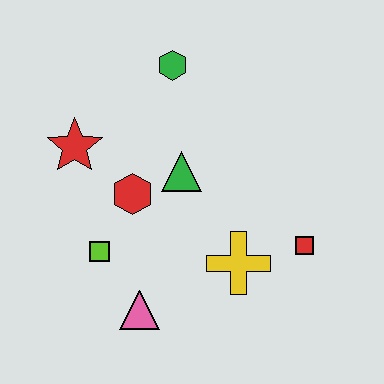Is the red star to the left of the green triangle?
Yes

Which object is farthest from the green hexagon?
The pink triangle is farthest from the green hexagon.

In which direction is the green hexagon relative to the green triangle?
The green hexagon is above the green triangle.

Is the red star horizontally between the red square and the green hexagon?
No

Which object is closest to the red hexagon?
The green triangle is closest to the red hexagon.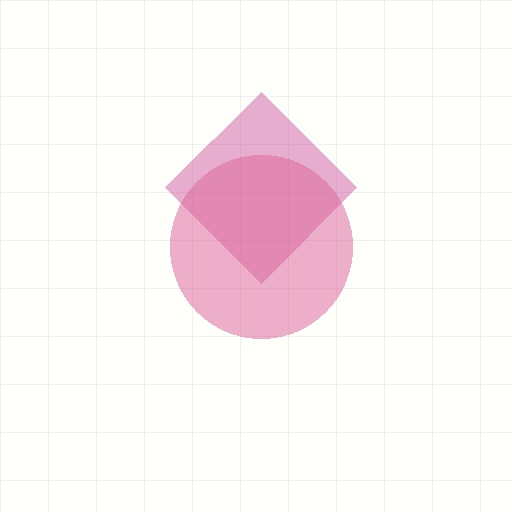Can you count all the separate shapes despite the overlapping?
Yes, there are 2 separate shapes.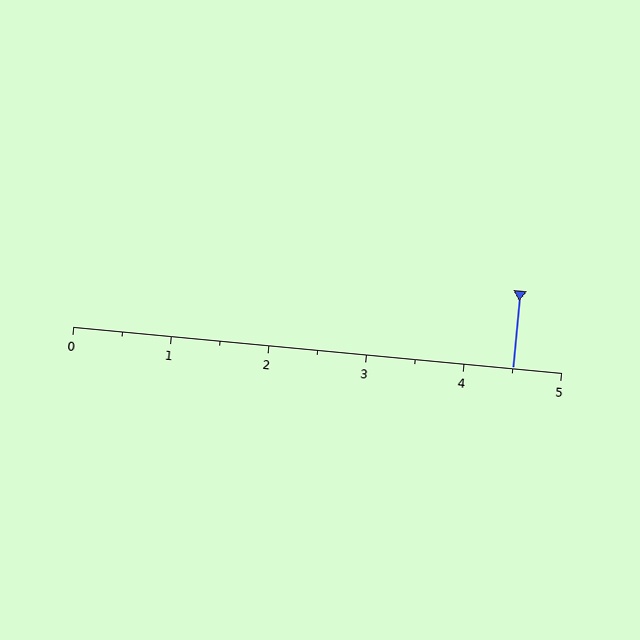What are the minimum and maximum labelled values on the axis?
The axis runs from 0 to 5.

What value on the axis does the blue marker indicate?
The marker indicates approximately 4.5.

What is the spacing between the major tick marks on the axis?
The major ticks are spaced 1 apart.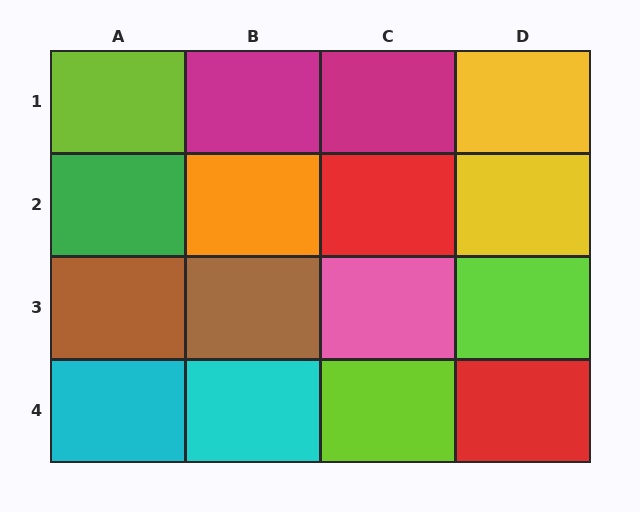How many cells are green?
1 cell is green.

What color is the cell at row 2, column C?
Red.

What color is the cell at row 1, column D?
Yellow.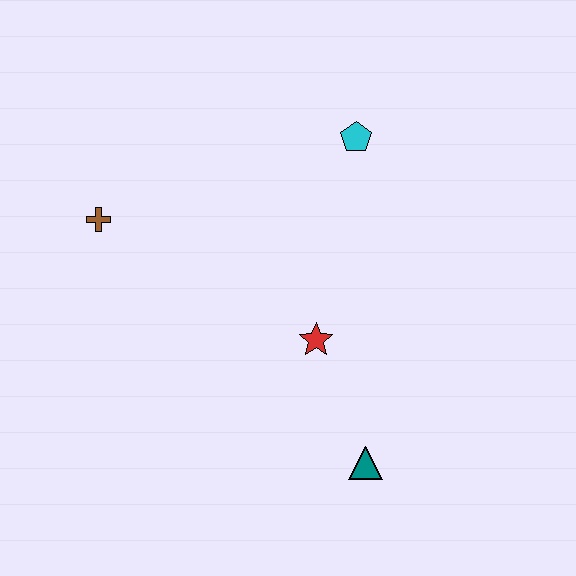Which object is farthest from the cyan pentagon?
The teal triangle is farthest from the cyan pentagon.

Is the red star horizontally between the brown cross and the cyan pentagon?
Yes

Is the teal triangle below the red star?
Yes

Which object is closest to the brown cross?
The red star is closest to the brown cross.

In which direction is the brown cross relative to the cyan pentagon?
The brown cross is to the left of the cyan pentagon.